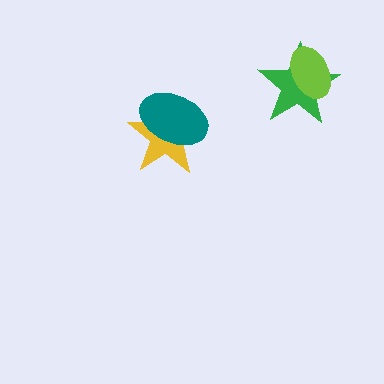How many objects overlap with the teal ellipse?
1 object overlaps with the teal ellipse.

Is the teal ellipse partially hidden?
No, no other shape covers it.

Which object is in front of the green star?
The lime ellipse is in front of the green star.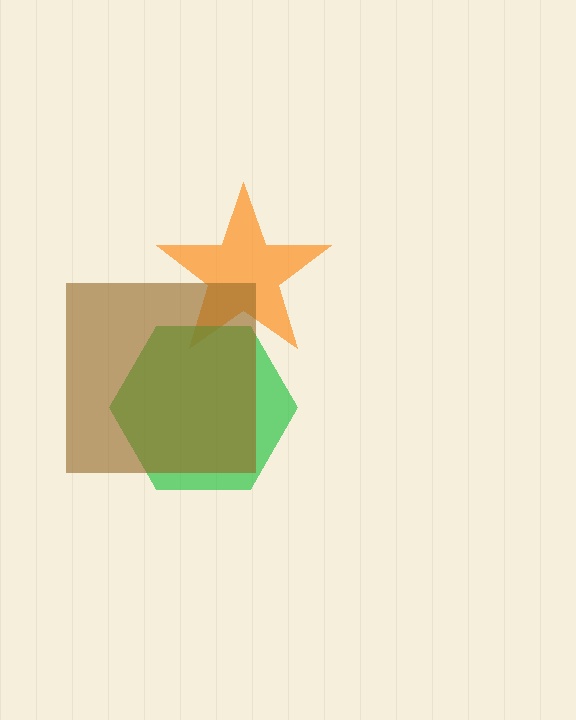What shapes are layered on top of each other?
The layered shapes are: an orange star, a green hexagon, a brown square.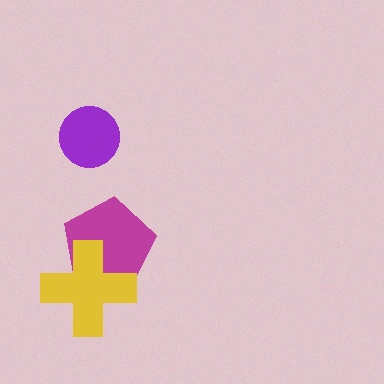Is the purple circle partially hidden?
No, no other shape covers it.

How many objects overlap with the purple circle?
0 objects overlap with the purple circle.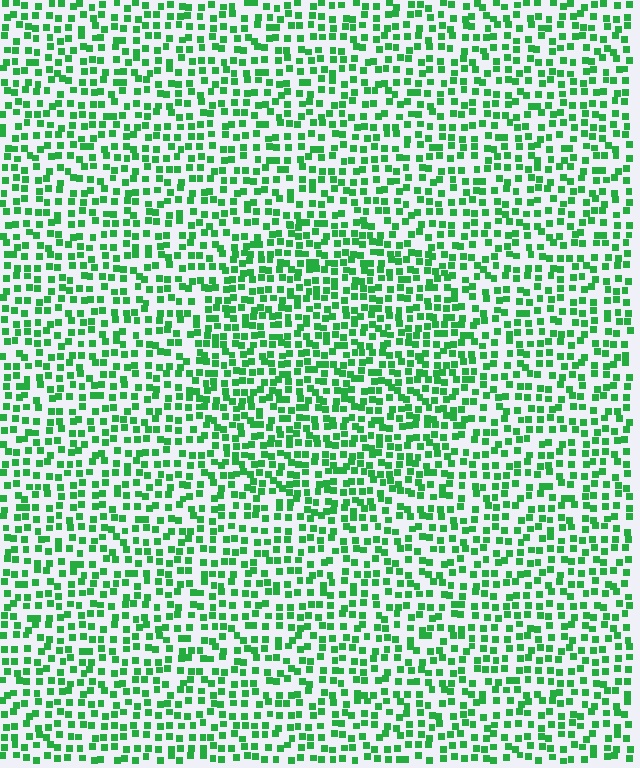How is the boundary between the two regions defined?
The boundary is defined by a change in element density (approximately 1.4x ratio). All elements are the same color, size, and shape.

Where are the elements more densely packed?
The elements are more densely packed inside the circle boundary.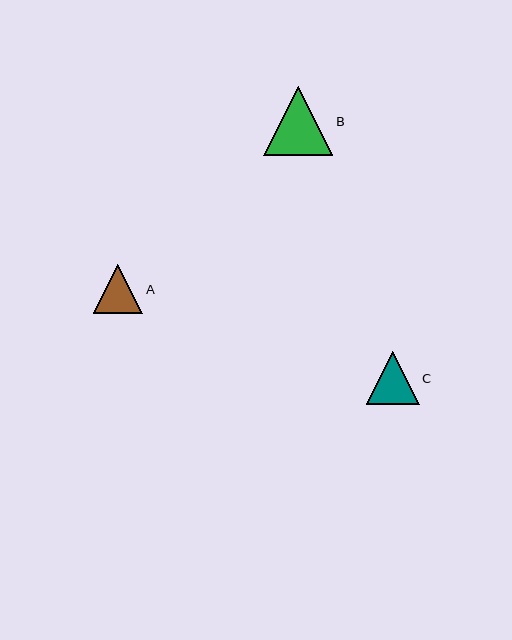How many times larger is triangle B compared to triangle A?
Triangle B is approximately 1.4 times the size of triangle A.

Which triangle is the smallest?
Triangle A is the smallest with a size of approximately 50 pixels.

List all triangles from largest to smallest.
From largest to smallest: B, C, A.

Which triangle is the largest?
Triangle B is the largest with a size of approximately 69 pixels.